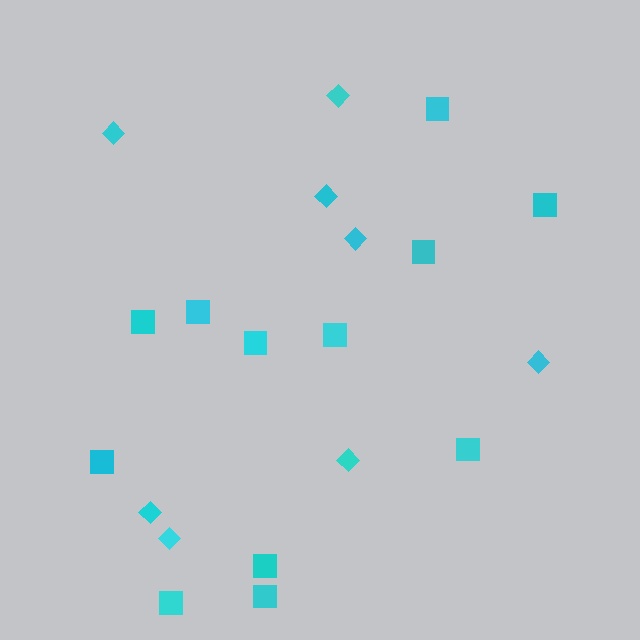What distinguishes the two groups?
There are 2 groups: one group of diamonds (8) and one group of squares (12).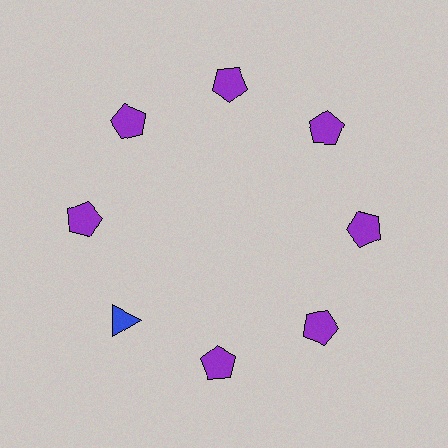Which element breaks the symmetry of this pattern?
The blue triangle at roughly the 8 o'clock position breaks the symmetry. All other shapes are purple pentagons.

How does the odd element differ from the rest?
It differs in both color (blue instead of purple) and shape (triangle instead of pentagon).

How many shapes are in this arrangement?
There are 8 shapes arranged in a ring pattern.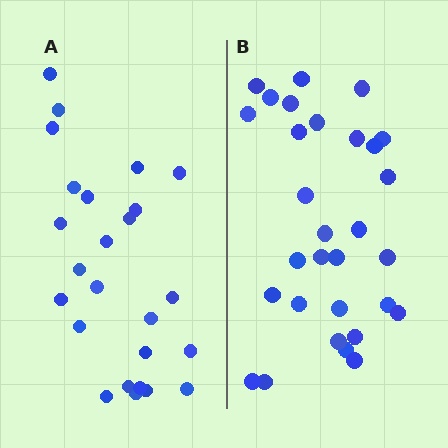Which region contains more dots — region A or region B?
Region B (the right region) has more dots.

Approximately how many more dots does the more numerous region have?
Region B has about 5 more dots than region A.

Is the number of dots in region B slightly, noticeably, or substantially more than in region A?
Region B has only slightly more — the two regions are fairly close. The ratio is roughly 1.2 to 1.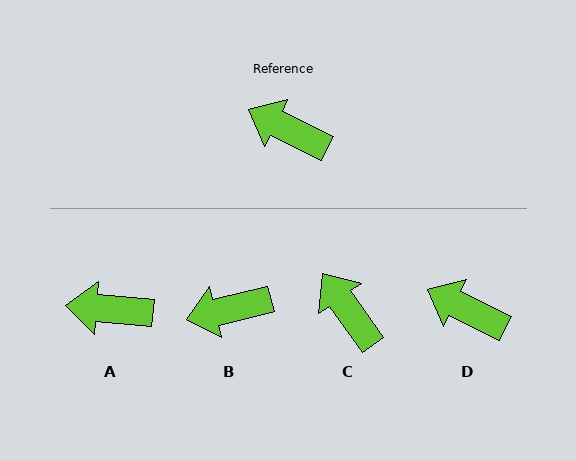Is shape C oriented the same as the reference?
No, it is off by about 28 degrees.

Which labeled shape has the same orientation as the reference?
D.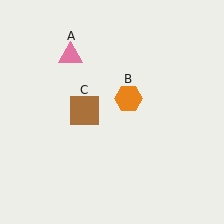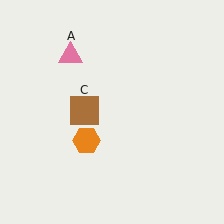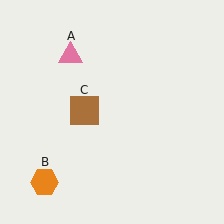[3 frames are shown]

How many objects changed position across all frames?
1 object changed position: orange hexagon (object B).